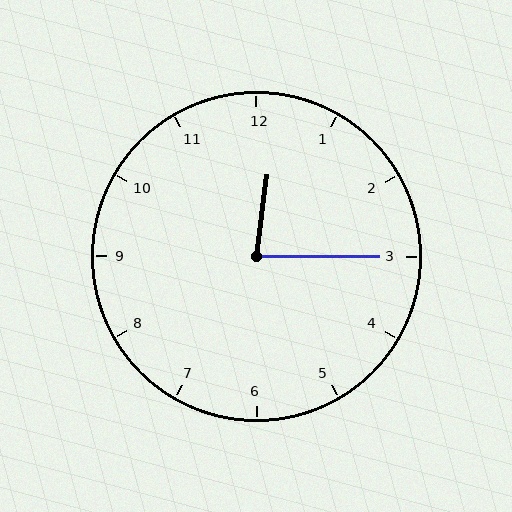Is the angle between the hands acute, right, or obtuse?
It is acute.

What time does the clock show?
12:15.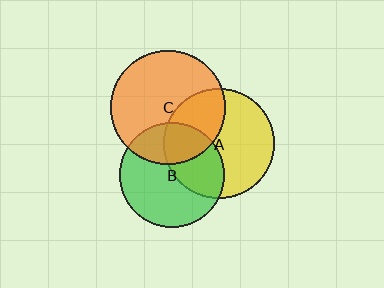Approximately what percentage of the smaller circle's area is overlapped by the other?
Approximately 30%.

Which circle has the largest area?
Circle C (orange).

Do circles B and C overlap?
Yes.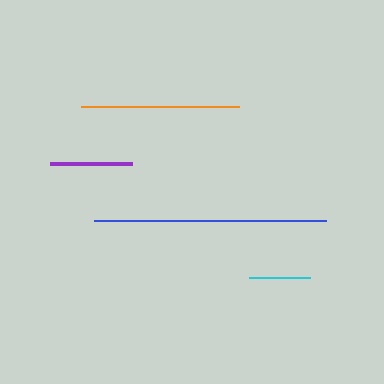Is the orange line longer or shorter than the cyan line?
The orange line is longer than the cyan line.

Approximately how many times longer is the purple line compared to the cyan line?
The purple line is approximately 1.4 times the length of the cyan line.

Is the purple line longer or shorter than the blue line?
The blue line is longer than the purple line.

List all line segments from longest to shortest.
From longest to shortest: blue, orange, purple, cyan.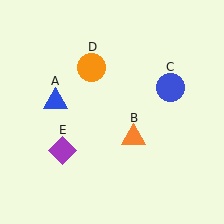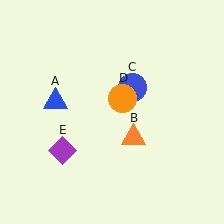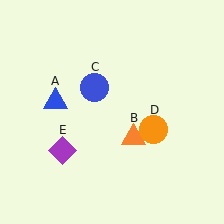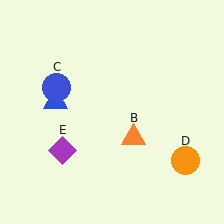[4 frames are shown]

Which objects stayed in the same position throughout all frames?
Blue triangle (object A) and orange triangle (object B) and purple diamond (object E) remained stationary.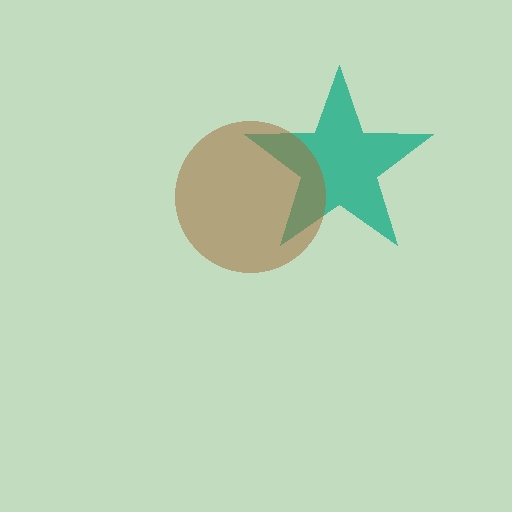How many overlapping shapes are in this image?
There are 2 overlapping shapes in the image.